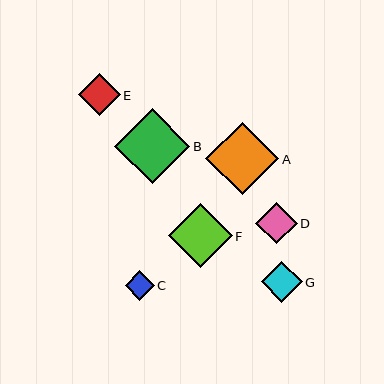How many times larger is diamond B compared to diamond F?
Diamond B is approximately 1.2 times the size of diamond F.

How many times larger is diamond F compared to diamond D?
Diamond F is approximately 1.5 times the size of diamond D.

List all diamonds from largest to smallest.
From largest to smallest: B, A, F, E, D, G, C.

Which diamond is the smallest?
Diamond C is the smallest with a size of approximately 29 pixels.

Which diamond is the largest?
Diamond B is the largest with a size of approximately 75 pixels.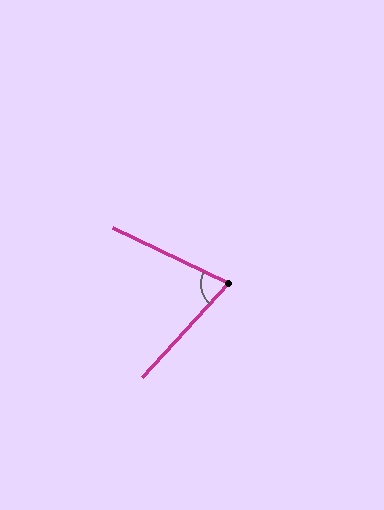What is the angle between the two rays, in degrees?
Approximately 74 degrees.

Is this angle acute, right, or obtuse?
It is acute.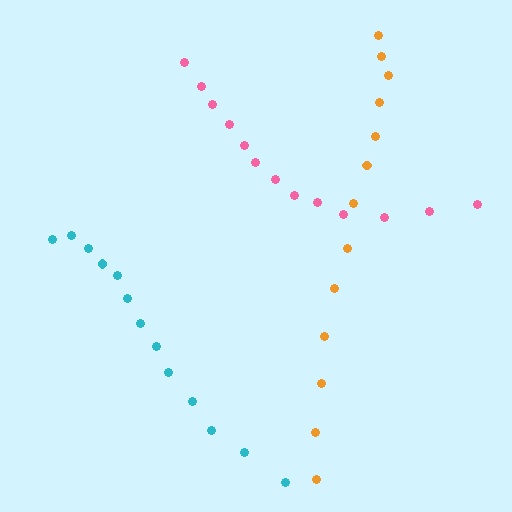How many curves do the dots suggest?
There are 3 distinct paths.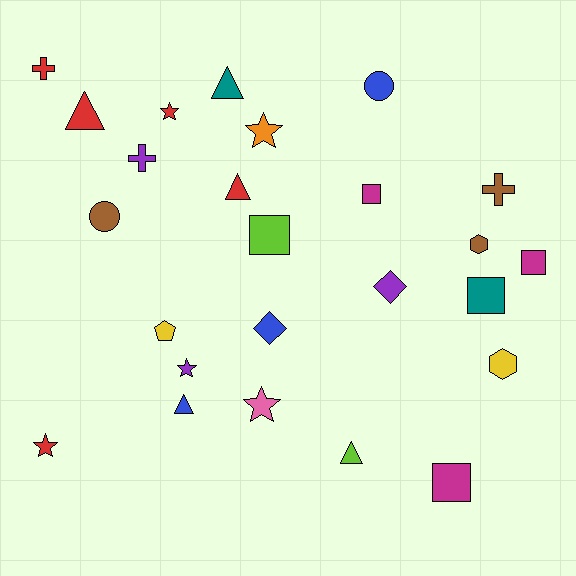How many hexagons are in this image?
There are 2 hexagons.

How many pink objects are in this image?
There is 1 pink object.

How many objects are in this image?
There are 25 objects.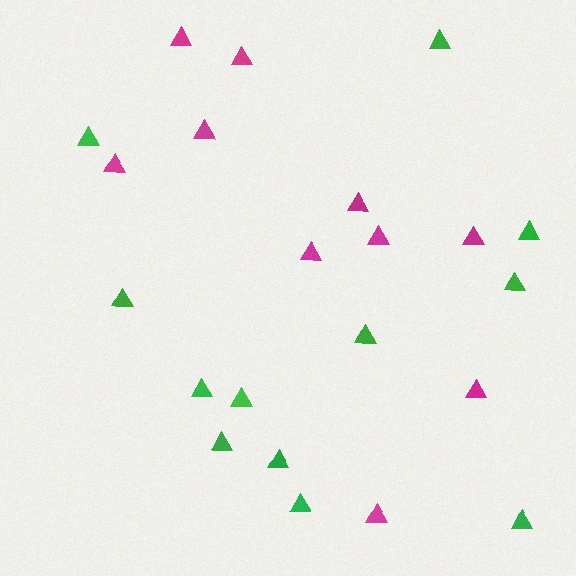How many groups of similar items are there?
There are 2 groups: one group of magenta triangles (10) and one group of green triangles (12).